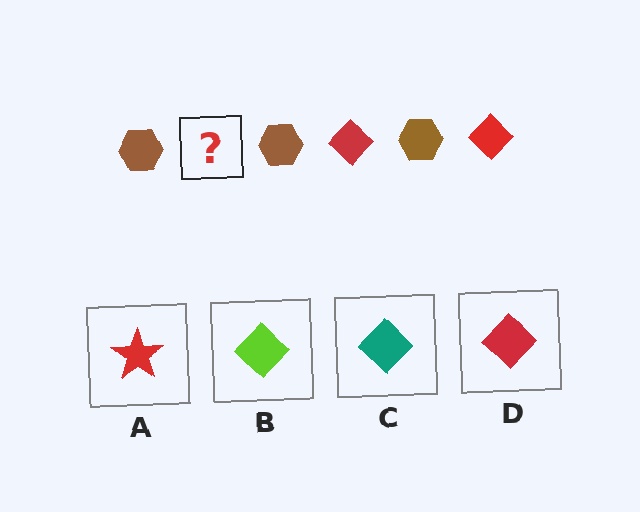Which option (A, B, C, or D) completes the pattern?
D.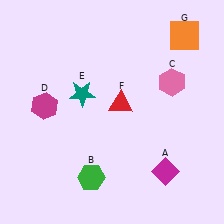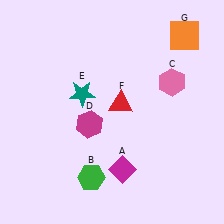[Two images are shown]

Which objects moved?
The objects that moved are: the magenta diamond (A), the magenta hexagon (D).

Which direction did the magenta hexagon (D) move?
The magenta hexagon (D) moved right.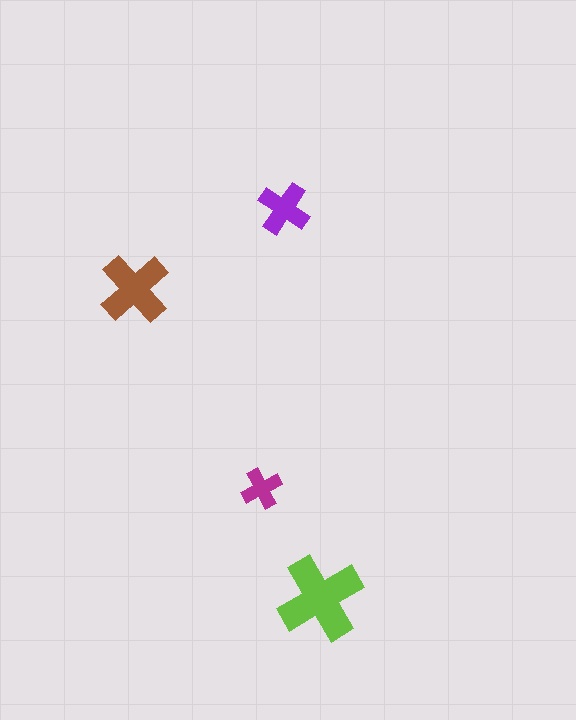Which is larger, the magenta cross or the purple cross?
The purple one.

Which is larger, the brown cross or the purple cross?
The brown one.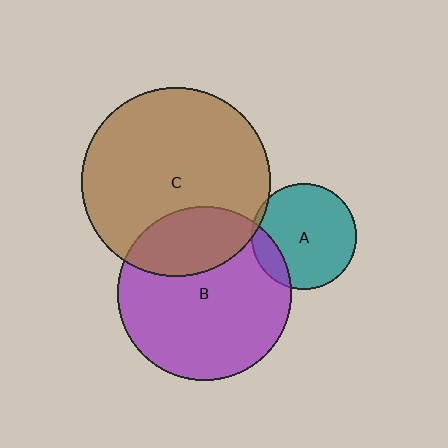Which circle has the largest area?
Circle C (brown).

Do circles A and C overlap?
Yes.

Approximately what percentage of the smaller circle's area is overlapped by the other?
Approximately 5%.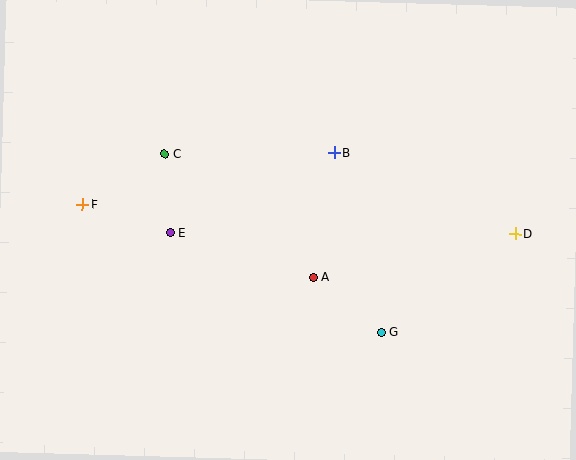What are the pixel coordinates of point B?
Point B is at (334, 153).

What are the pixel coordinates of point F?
Point F is at (82, 204).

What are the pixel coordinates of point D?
Point D is at (515, 234).